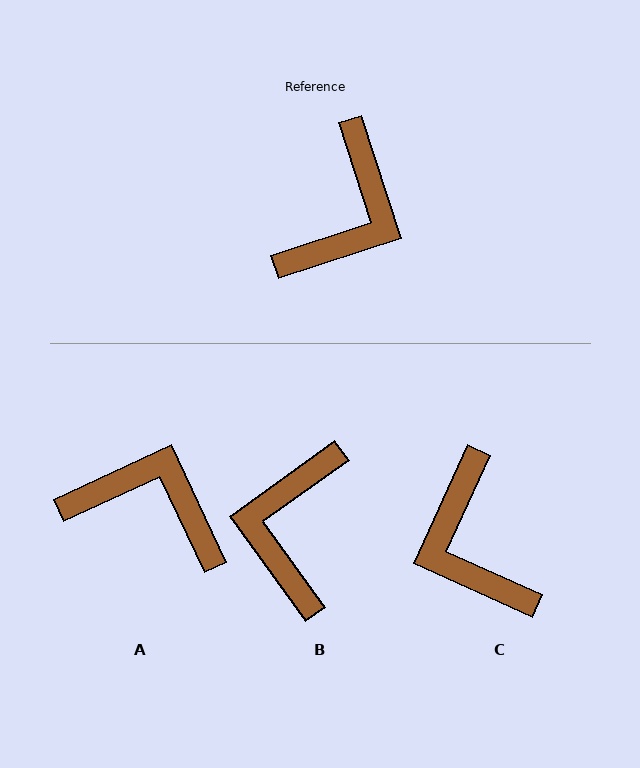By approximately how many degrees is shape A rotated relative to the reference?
Approximately 97 degrees counter-clockwise.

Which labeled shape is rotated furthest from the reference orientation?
B, about 162 degrees away.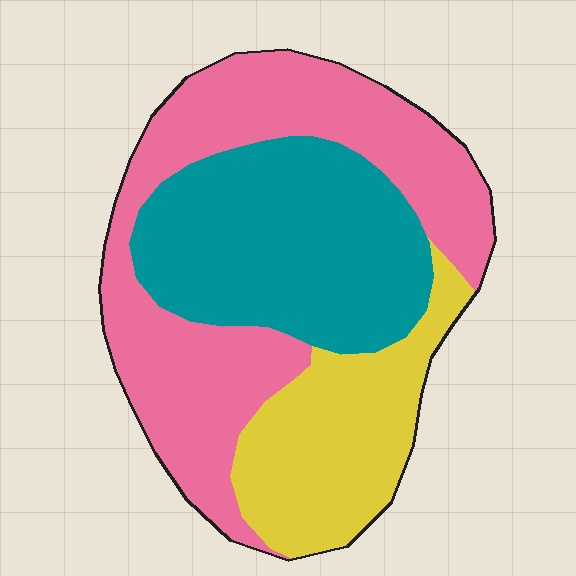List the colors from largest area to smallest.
From largest to smallest: pink, teal, yellow.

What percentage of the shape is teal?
Teal covers 34% of the shape.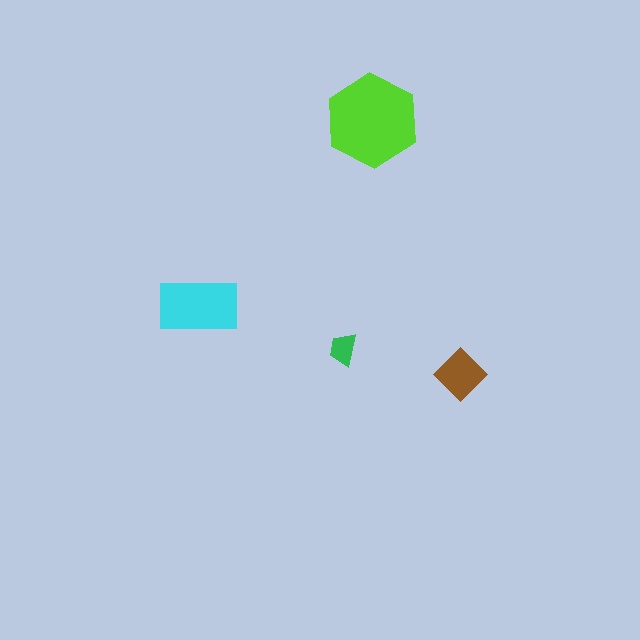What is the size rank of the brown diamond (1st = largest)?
3rd.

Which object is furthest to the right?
The brown diamond is rightmost.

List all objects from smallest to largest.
The green trapezoid, the brown diamond, the cyan rectangle, the lime hexagon.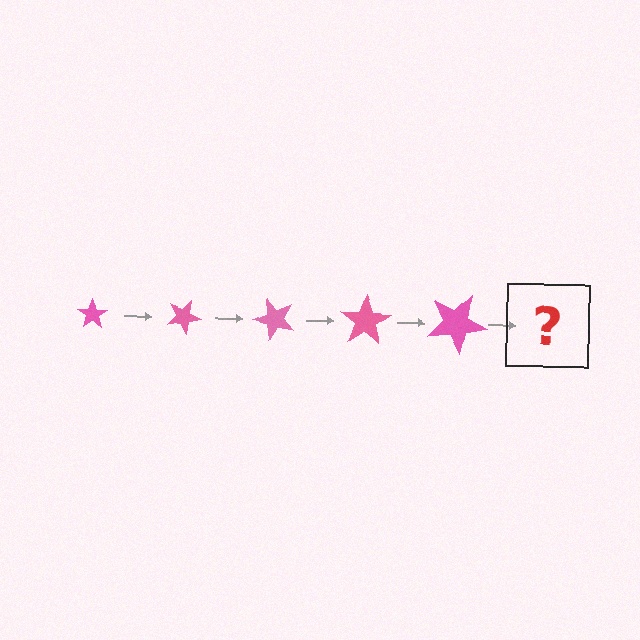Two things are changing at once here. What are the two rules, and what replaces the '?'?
The two rules are that the star grows larger each step and it rotates 25 degrees each step. The '?' should be a star, larger than the previous one and rotated 125 degrees from the start.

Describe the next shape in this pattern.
It should be a star, larger than the previous one and rotated 125 degrees from the start.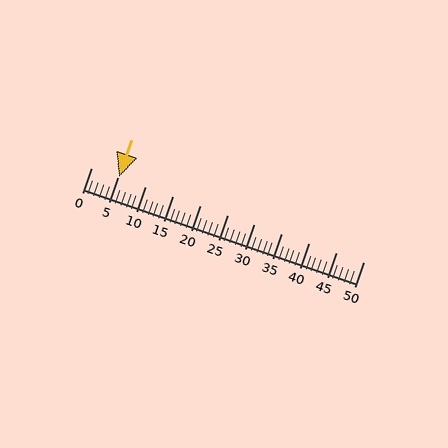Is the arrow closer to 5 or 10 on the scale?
The arrow is closer to 5.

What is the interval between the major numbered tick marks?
The major tick marks are spaced 5 units apart.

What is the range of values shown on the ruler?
The ruler shows values from 0 to 50.